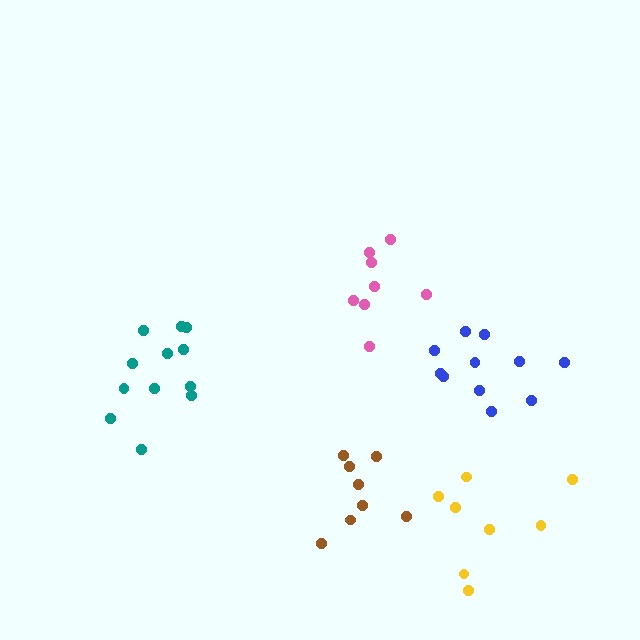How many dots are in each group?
Group 1: 8 dots, Group 2: 11 dots, Group 3: 8 dots, Group 4: 12 dots, Group 5: 8 dots (47 total).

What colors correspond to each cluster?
The clusters are colored: pink, blue, yellow, teal, brown.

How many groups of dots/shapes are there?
There are 5 groups.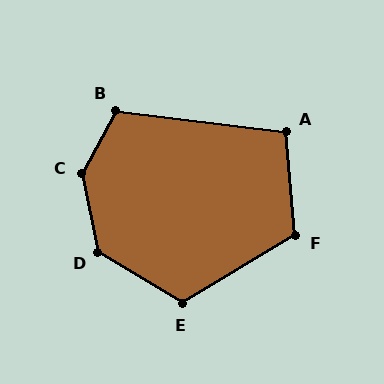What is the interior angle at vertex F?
Approximately 116 degrees (obtuse).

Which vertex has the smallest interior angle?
A, at approximately 102 degrees.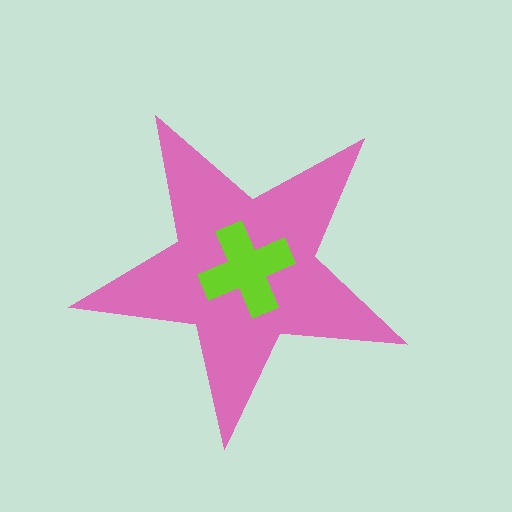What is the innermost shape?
The lime cross.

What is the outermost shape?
The pink star.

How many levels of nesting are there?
2.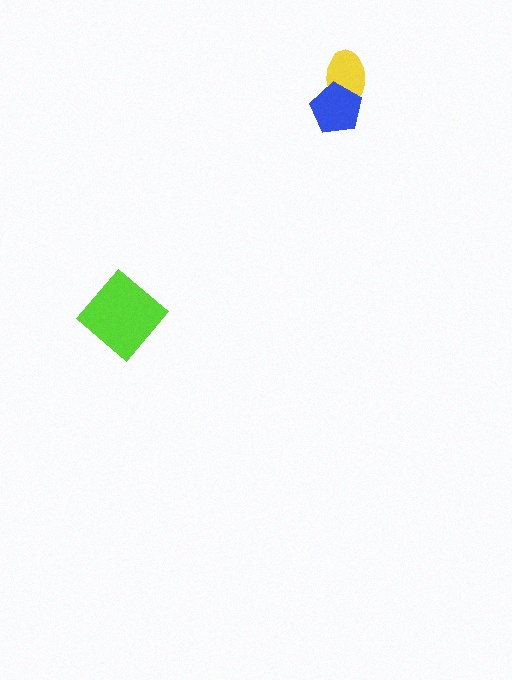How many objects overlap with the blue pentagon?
1 object overlaps with the blue pentagon.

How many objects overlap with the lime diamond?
0 objects overlap with the lime diamond.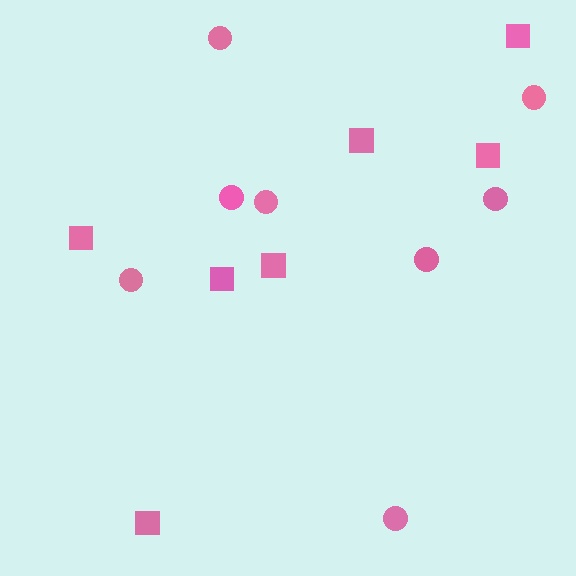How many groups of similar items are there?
There are 2 groups: one group of circles (8) and one group of squares (7).